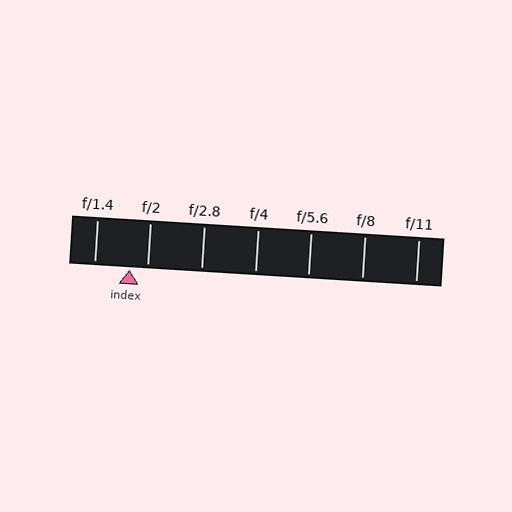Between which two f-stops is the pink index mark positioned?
The index mark is between f/1.4 and f/2.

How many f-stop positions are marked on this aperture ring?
There are 7 f-stop positions marked.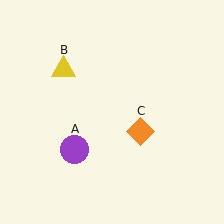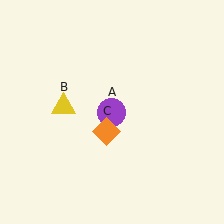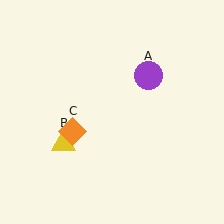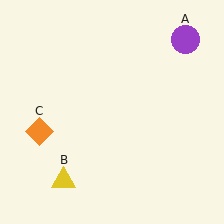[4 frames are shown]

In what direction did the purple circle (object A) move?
The purple circle (object A) moved up and to the right.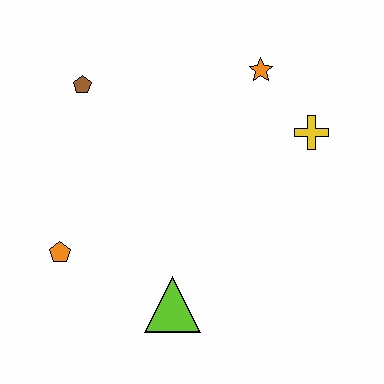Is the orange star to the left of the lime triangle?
No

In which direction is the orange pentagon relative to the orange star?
The orange pentagon is to the left of the orange star.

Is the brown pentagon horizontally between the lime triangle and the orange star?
No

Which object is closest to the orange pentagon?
The lime triangle is closest to the orange pentagon.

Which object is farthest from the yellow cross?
The orange pentagon is farthest from the yellow cross.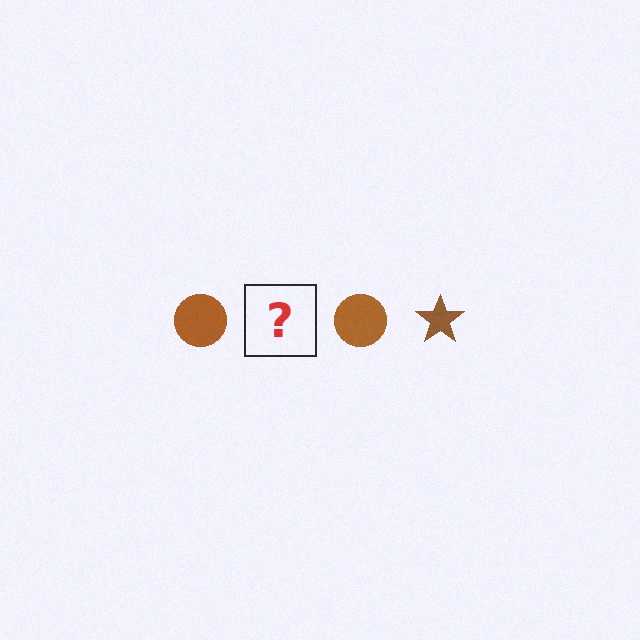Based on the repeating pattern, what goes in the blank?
The blank should be a brown star.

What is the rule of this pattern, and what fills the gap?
The rule is that the pattern cycles through circle, star shapes in brown. The gap should be filled with a brown star.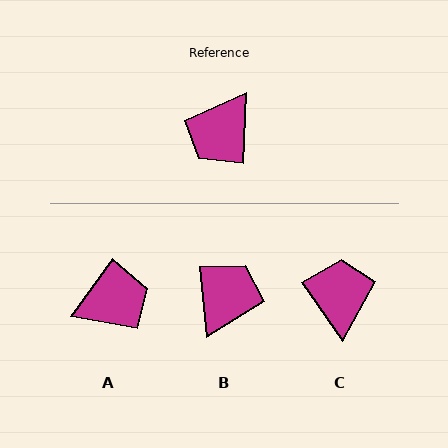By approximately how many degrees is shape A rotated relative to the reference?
Approximately 146 degrees counter-clockwise.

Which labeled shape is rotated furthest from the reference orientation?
B, about 173 degrees away.